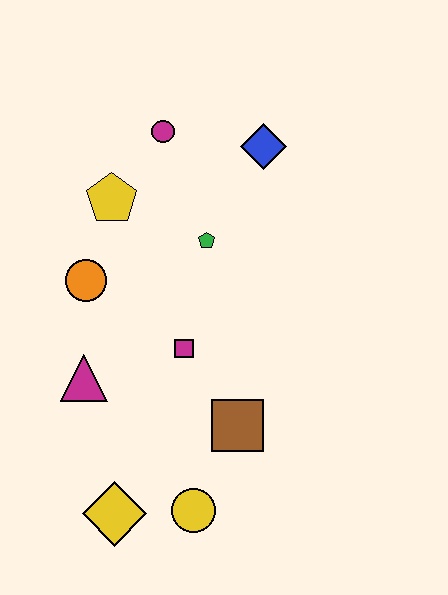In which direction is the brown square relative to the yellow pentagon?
The brown square is below the yellow pentagon.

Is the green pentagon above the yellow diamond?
Yes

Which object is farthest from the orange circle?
The yellow circle is farthest from the orange circle.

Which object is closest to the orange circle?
The yellow pentagon is closest to the orange circle.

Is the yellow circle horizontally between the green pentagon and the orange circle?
Yes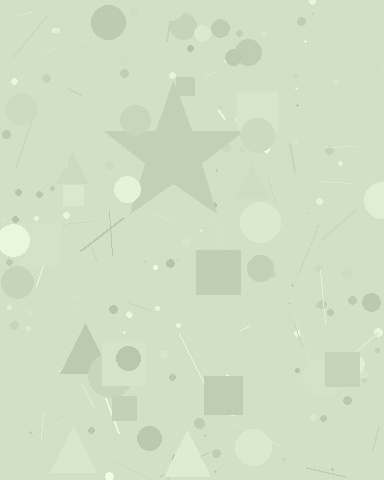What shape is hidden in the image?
A star is hidden in the image.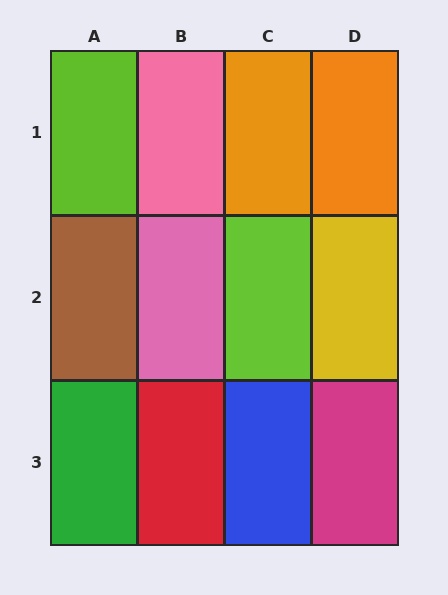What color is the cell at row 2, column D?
Yellow.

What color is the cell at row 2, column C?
Lime.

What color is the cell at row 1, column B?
Pink.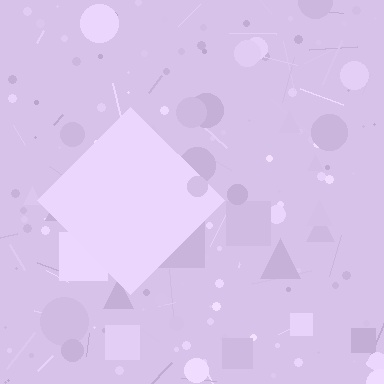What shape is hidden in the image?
A diamond is hidden in the image.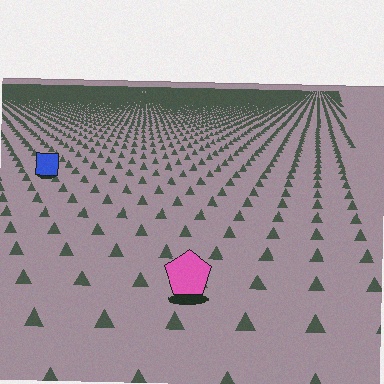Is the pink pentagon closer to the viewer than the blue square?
Yes. The pink pentagon is closer — you can tell from the texture gradient: the ground texture is coarser near it.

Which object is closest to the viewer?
The pink pentagon is closest. The texture marks near it are larger and more spread out.